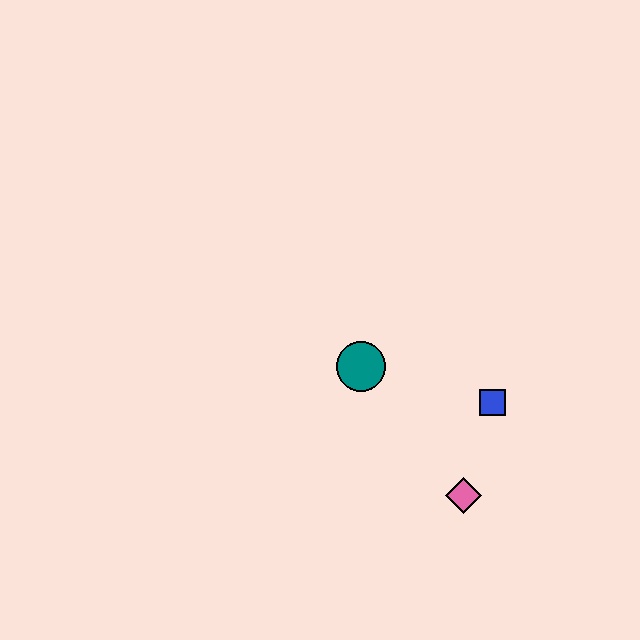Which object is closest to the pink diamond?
The blue square is closest to the pink diamond.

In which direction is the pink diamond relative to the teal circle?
The pink diamond is below the teal circle.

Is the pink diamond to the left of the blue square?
Yes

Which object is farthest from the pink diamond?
The teal circle is farthest from the pink diamond.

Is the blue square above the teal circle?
No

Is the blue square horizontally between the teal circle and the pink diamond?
No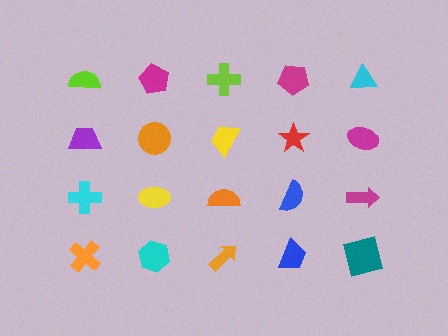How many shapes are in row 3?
5 shapes.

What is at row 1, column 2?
A magenta pentagon.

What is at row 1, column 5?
A cyan triangle.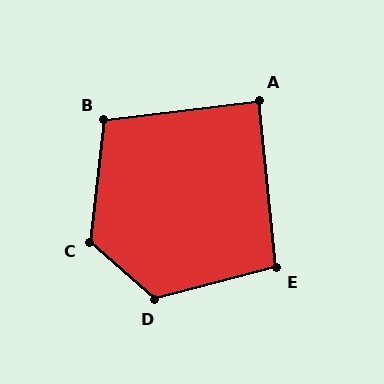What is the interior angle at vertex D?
Approximately 124 degrees (obtuse).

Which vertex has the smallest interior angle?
A, at approximately 89 degrees.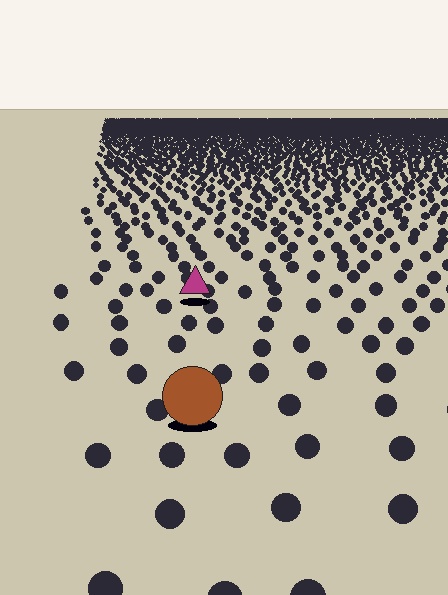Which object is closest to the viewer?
The brown circle is closest. The texture marks near it are larger and more spread out.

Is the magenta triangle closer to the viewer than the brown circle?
No. The brown circle is closer — you can tell from the texture gradient: the ground texture is coarser near it.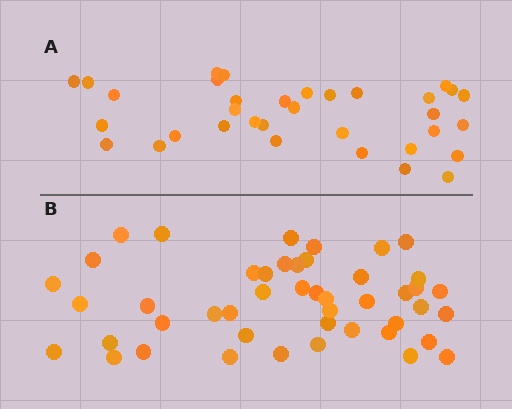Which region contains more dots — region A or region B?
Region B (the bottom region) has more dots.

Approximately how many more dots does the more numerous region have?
Region B has roughly 12 or so more dots than region A.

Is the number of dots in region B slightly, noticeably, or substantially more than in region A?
Region B has noticeably more, but not dramatically so. The ratio is roughly 1.4 to 1.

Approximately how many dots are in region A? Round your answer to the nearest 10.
About 30 dots. (The exact count is 34, which rounds to 30.)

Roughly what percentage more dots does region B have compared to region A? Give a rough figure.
About 35% more.